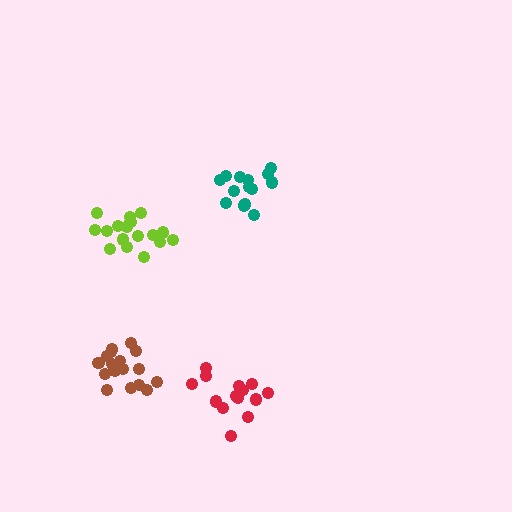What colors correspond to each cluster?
The clusters are colored: teal, red, lime, brown.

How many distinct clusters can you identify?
There are 4 distinct clusters.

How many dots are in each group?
Group 1: 14 dots, Group 2: 14 dots, Group 3: 17 dots, Group 4: 17 dots (62 total).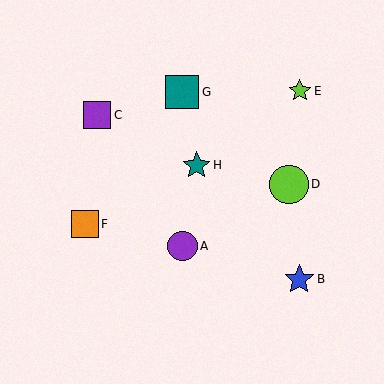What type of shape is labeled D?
Shape D is a lime circle.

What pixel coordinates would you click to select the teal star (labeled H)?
Click at (197, 165) to select the teal star H.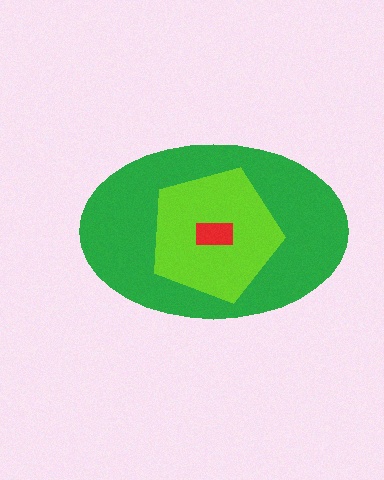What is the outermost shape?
The green ellipse.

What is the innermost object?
The red rectangle.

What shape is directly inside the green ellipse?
The lime pentagon.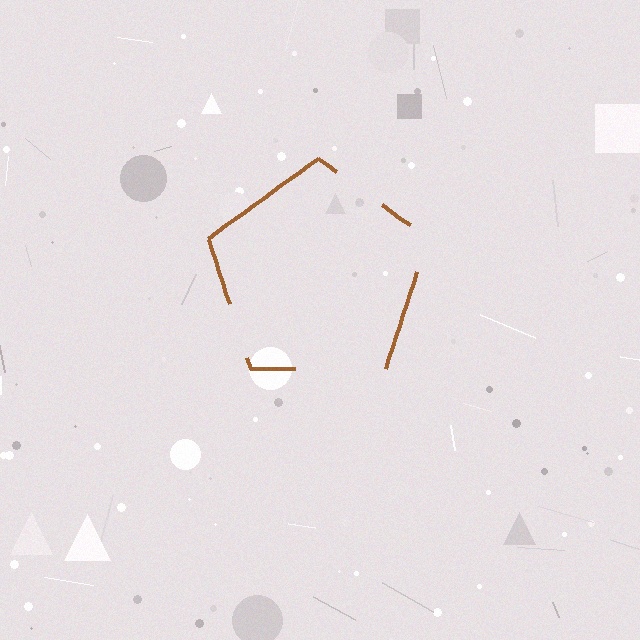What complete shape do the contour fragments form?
The contour fragments form a pentagon.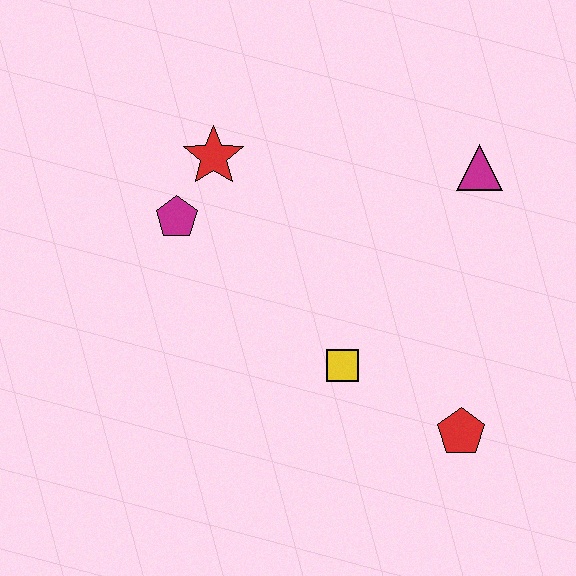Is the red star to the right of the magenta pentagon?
Yes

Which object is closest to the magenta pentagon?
The red star is closest to the magenta pentagon.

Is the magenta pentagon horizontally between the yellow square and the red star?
No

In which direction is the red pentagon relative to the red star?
The red pentagon is below the red star.